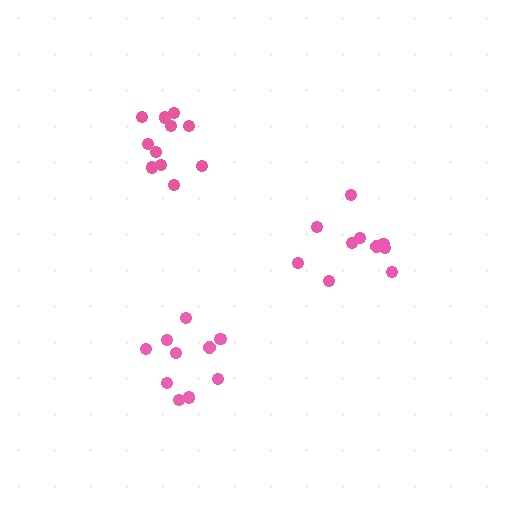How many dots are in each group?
Group 1: 10 dots, Group 2: 10 dots, Group 3: 11 dots (31 total).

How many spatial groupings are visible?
There are 3 spatial groupings.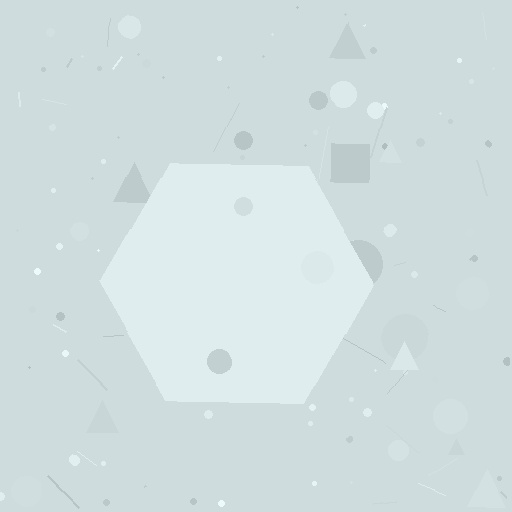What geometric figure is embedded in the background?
A hexagon is embedded in the background.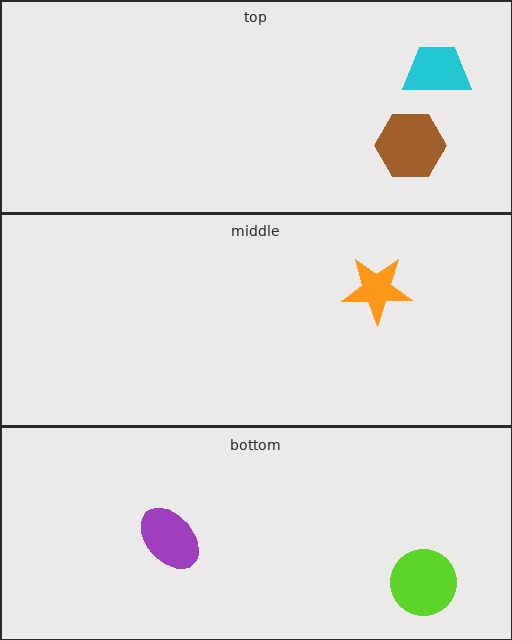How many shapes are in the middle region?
1.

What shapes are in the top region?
The brown hexagon, the cyan trapezoid.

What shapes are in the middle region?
The orange star.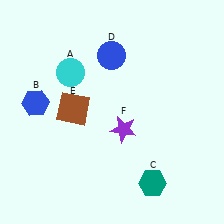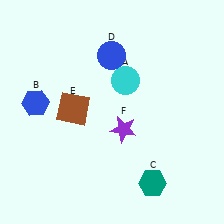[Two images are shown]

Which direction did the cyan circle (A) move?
The cyan circle (A) moved right.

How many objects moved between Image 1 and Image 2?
1 object moved between the two images.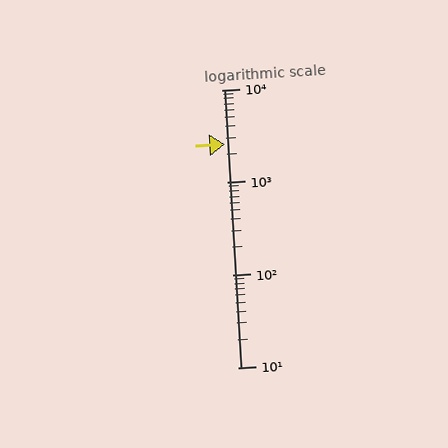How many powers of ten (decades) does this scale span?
The scale spans 3 decades, from 10 to 10000.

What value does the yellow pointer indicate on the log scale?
The pointer indicates approximately 2600.